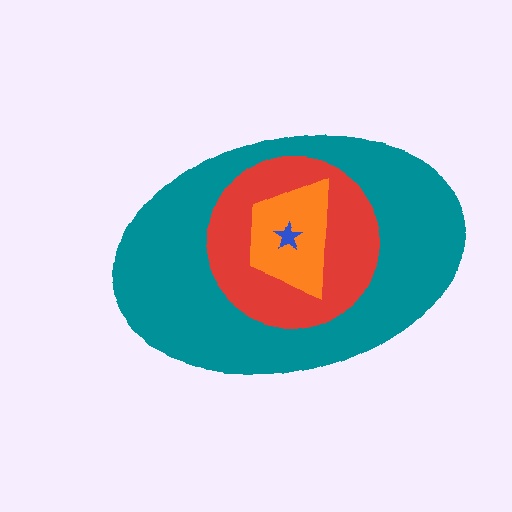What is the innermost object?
The blue star.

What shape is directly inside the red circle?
The orange trapezoid.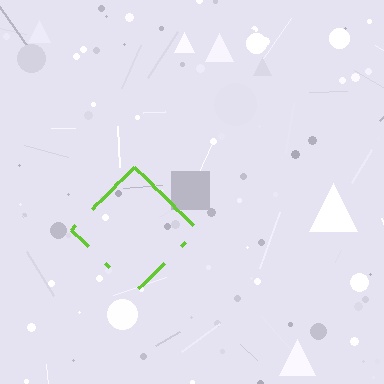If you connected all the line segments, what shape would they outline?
They would outline a diamond.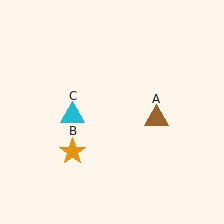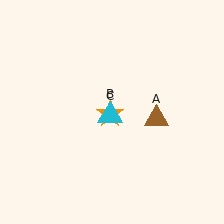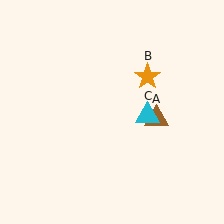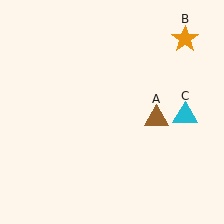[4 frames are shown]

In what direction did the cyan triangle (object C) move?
The cyan triangle (object C) moved right.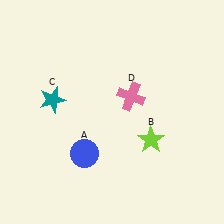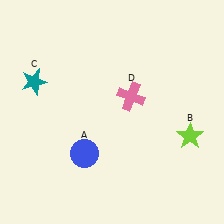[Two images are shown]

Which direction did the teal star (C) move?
The teal star (C) moved left.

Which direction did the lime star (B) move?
The lime star (B) moved right.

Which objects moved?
The objects that moved are: the lime star (B), the teal star (C).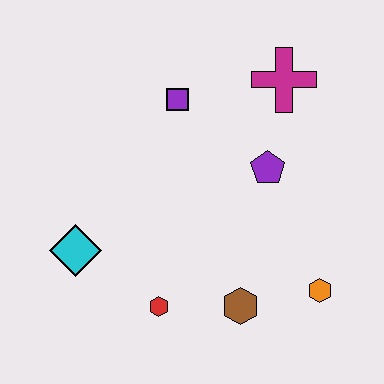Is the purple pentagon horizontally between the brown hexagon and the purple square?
No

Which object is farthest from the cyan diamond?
The magenta cross is farthest from the cyan diamond.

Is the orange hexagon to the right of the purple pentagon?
Yes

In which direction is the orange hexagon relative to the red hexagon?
The orange hexagon is to the right of the red hexagon.